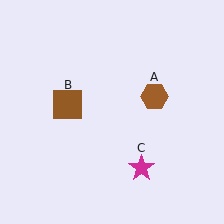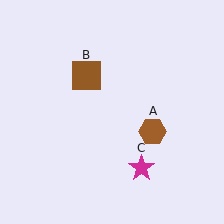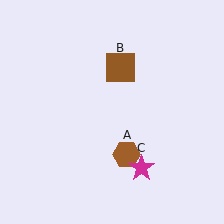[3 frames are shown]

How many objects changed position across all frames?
2 objects changed position: brown hexagon (object A), brown square (object B).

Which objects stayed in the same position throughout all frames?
Magenta star (object C) remained stationary.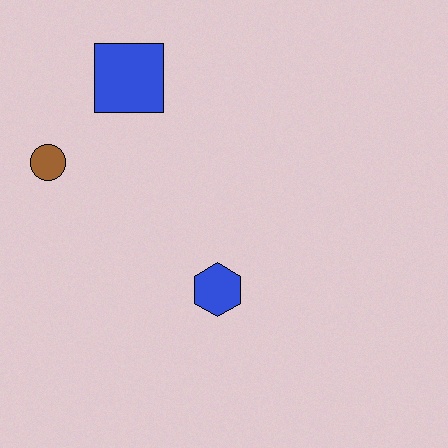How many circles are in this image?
There is 1 circle.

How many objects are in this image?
There are 3 objects.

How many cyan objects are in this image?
There are no cyan objects.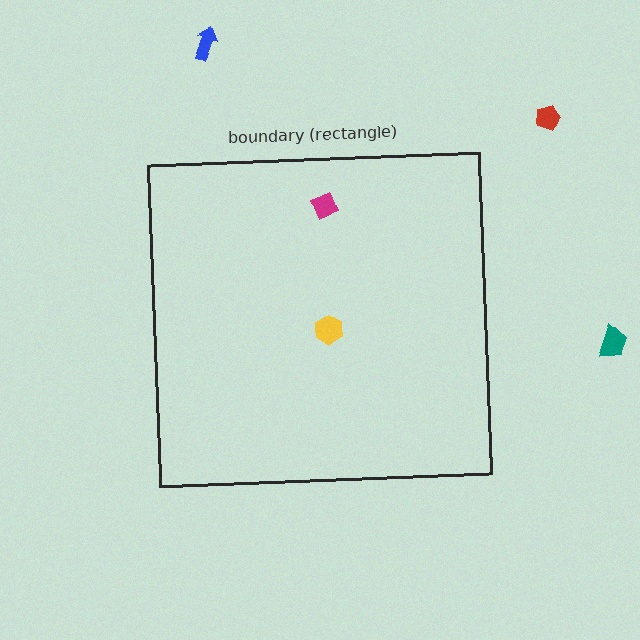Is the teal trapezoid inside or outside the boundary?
Outside.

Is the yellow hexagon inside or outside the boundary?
Inside.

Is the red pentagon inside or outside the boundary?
Outside.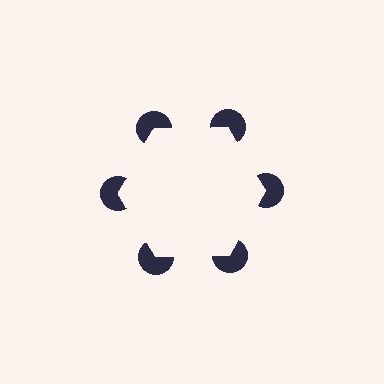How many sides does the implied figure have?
6 sides.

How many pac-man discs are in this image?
There are 6 — one at each vertex of the illusory hexagon.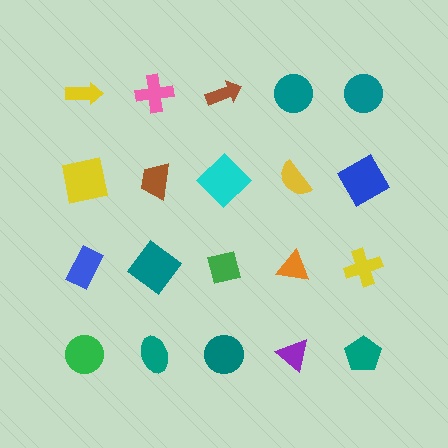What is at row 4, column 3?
A teal circle.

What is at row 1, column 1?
A yellow arrow.